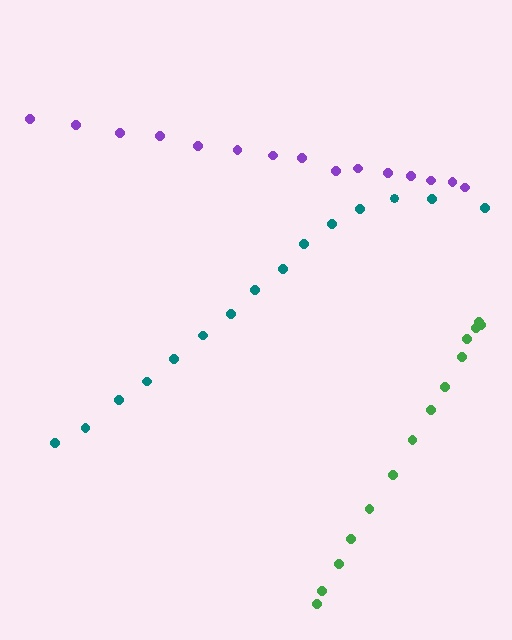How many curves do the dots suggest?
There are 3 distinct paths.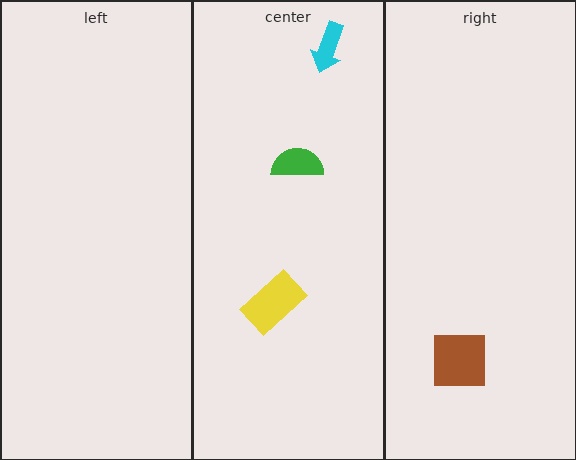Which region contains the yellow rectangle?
The center region.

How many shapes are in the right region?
1.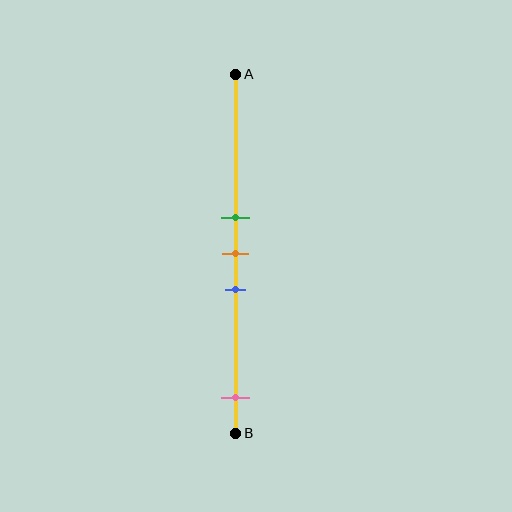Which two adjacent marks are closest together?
The green and orange marks are the closest adjacent pair.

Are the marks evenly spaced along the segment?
No, the marks are not evenly spaced.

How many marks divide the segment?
There are 4 marks dividing the segment.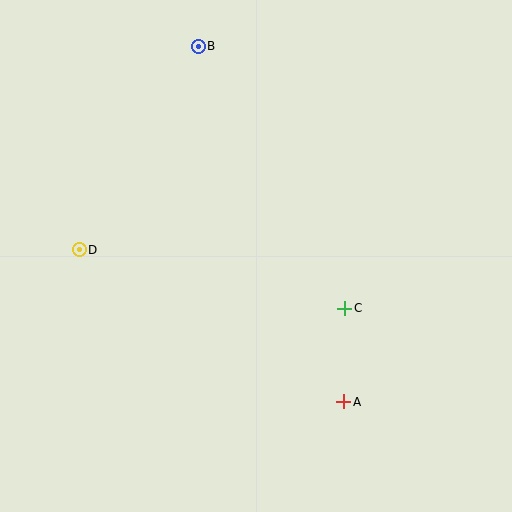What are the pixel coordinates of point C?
Point C is at (345, 308).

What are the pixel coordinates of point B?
Point B is at (198, 46).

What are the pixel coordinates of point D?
Point D is at (79, 250).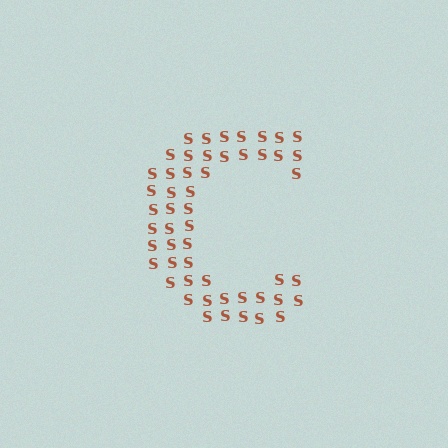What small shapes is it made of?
It is made of small letter S's.